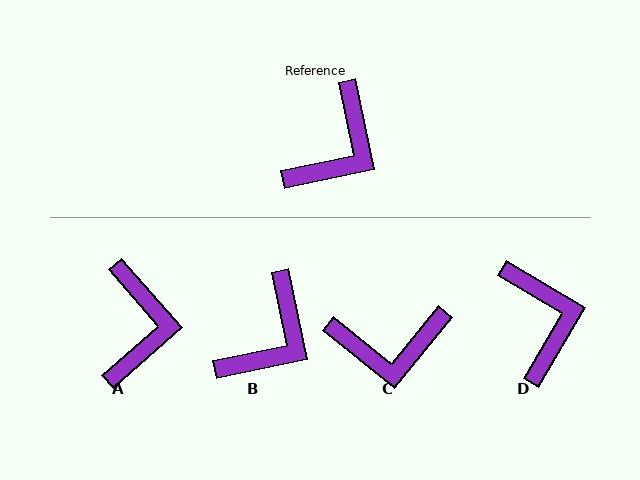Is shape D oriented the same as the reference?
No, it is off by about 47 degrees.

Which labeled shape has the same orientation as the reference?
B.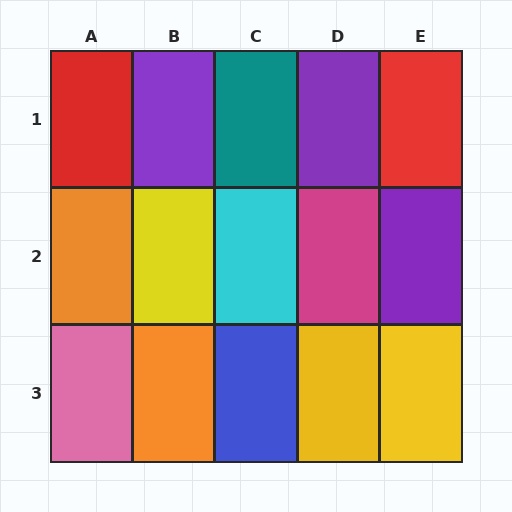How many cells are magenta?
1 cell is magenta.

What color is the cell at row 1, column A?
Red.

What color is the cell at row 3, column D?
Yellow.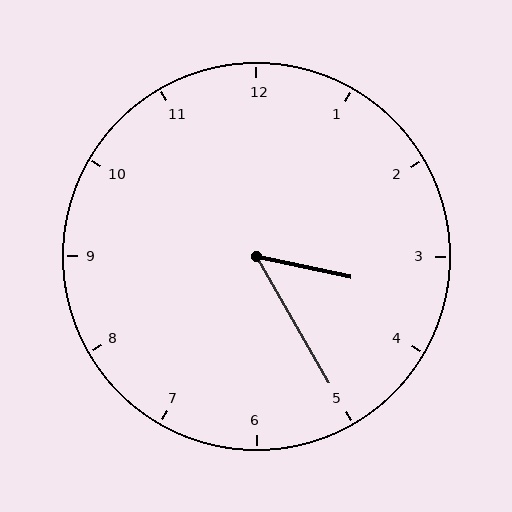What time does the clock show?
3:25.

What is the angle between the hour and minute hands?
Approximately 48 degrees.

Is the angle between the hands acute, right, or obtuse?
It is acute.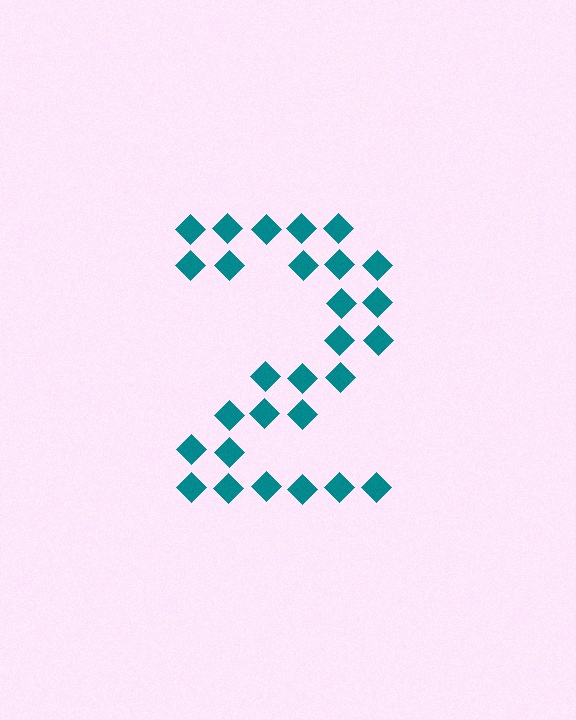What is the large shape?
The large shape is the digit 2.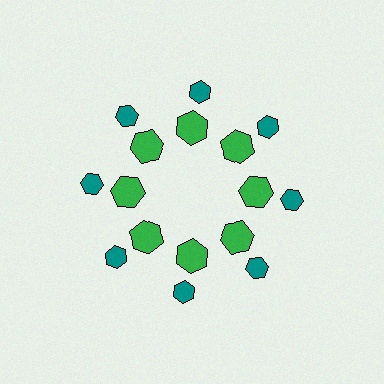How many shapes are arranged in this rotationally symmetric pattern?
There are 16 shapes, arranged in 8 groups of 2.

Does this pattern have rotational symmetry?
Yes, this pattern has 8-fold rotational symmetry. It looks the same after rotating 45 degrees around the center.